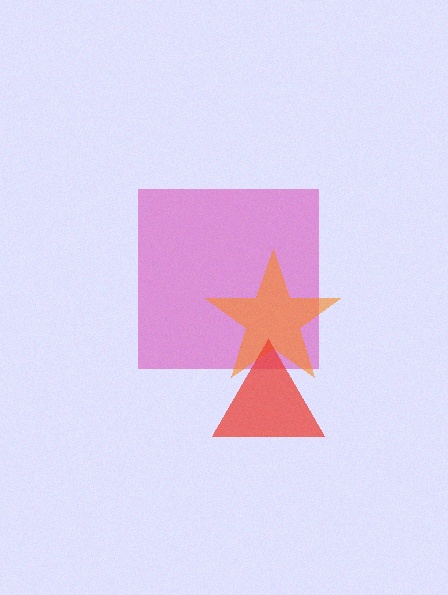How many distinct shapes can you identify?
There are 3 distinct shapes: a magenta square, an orange star, a red triangle.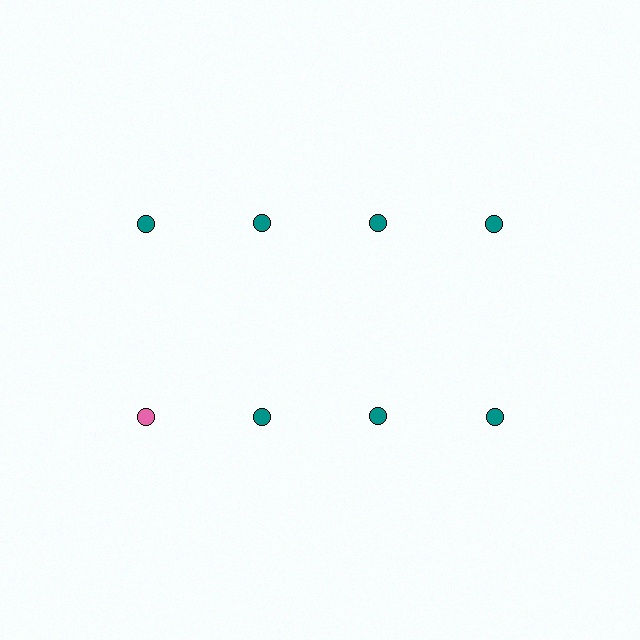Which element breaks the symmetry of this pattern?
The pink circle in the second row, leftmost column breaks the symmetry. All other shapes are teal circles.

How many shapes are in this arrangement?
There are 8 shapes arranged in a grid pattern.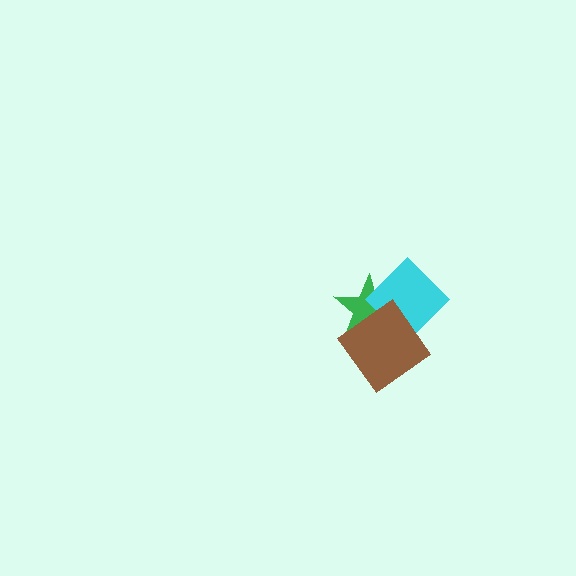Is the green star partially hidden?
Yes, it is partially covered by another shape.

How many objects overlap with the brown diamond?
2 objects overlap with the brown diamond.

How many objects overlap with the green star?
2 objects overlap with the green star.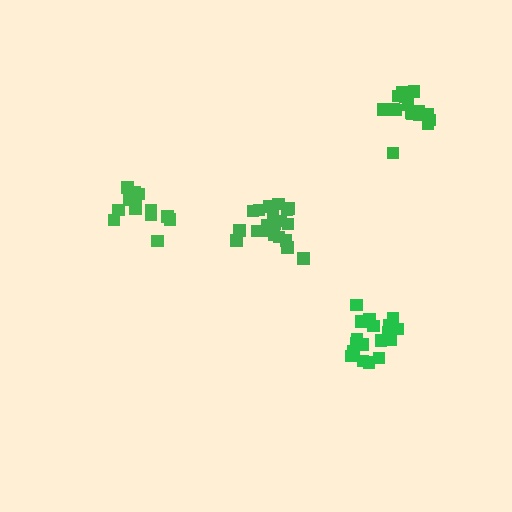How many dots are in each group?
Group 1: 17 dots, Group 2: 19 dots, Group 3: 14 dots, Group 4: 20 dots (70 total).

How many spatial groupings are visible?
There are 4 spatial groupings.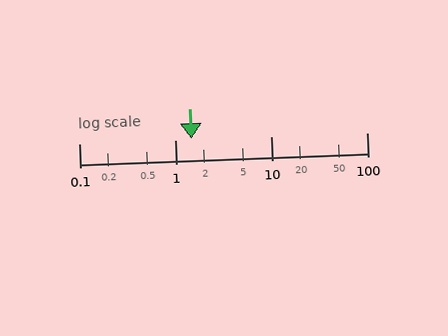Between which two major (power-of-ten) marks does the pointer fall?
The pointer is between 1 and 10.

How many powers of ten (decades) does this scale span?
The scale spans 3 decades, from 0.1 to 100.